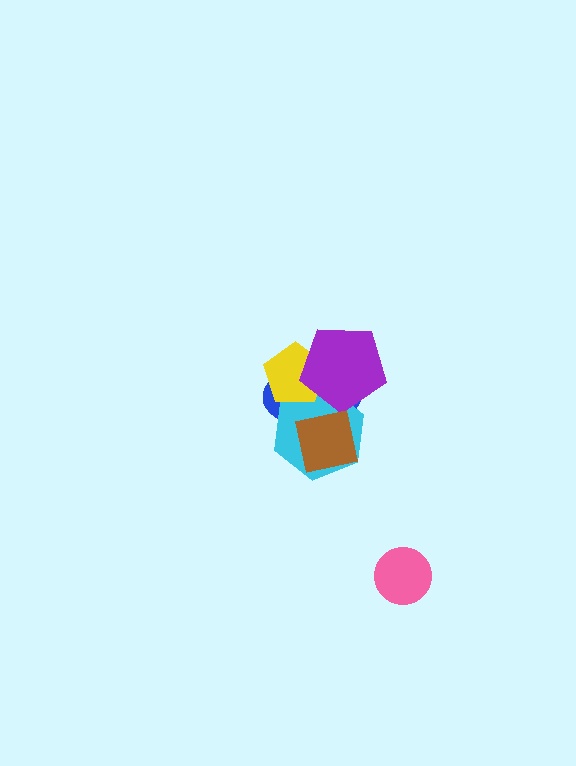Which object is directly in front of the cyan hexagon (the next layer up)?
The yellow pentagon is directly in front of the cyan hexagon.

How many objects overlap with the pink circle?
0 objects overlap with the pink circle.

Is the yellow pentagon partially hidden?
Yes, it is partially covered by another shape.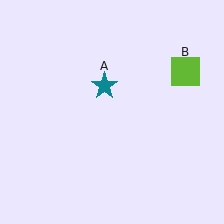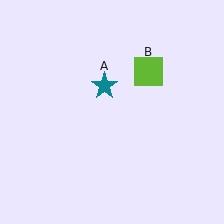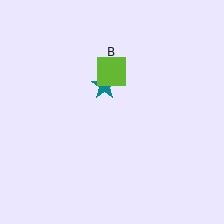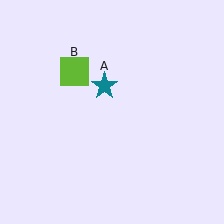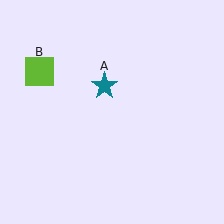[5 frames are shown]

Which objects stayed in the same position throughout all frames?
Teal star (object A) remained stationary.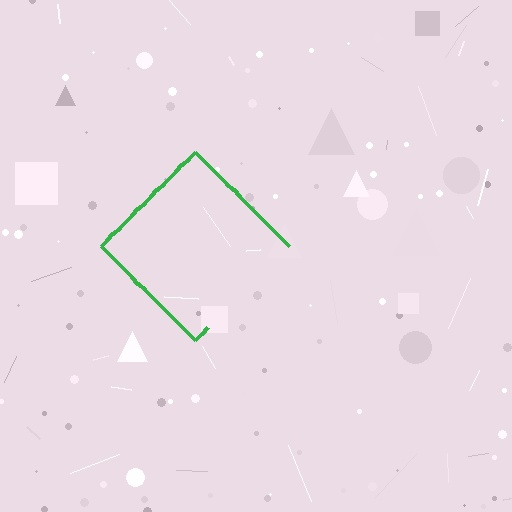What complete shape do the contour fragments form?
The contour fragments form a diamond.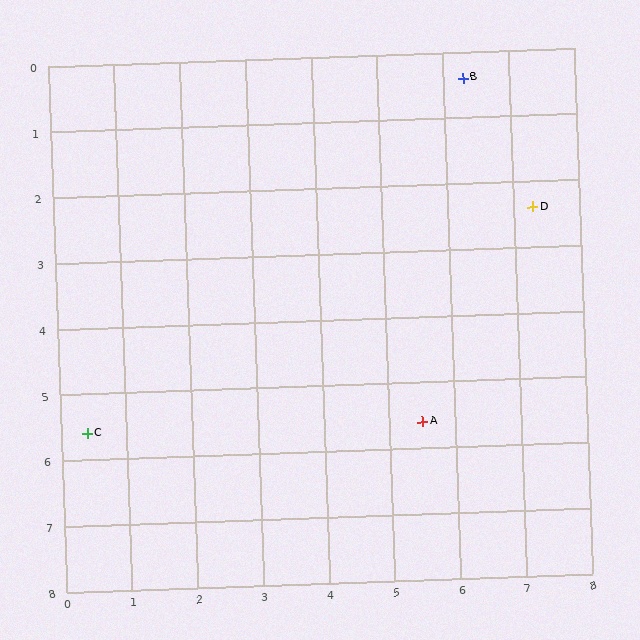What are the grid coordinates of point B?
Point B is at approximately (6.3, 0.4).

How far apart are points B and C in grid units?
Points B and C are about 7.9 grid units apart.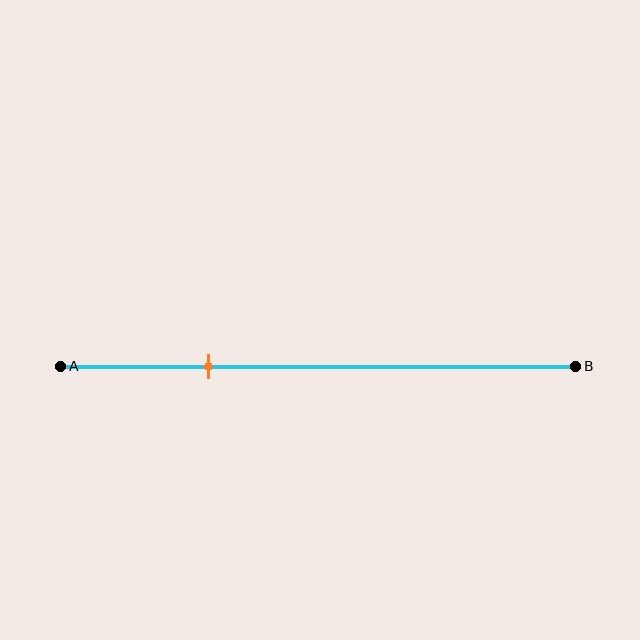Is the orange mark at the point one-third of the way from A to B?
No, the mark is at about 30% from A, not at the 33% one-third point.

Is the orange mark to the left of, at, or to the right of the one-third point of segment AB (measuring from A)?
The orange mark is to the left of the one-third point of segment AB.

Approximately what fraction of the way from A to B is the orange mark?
The orange mark is approximately 30% of the way from A to B.